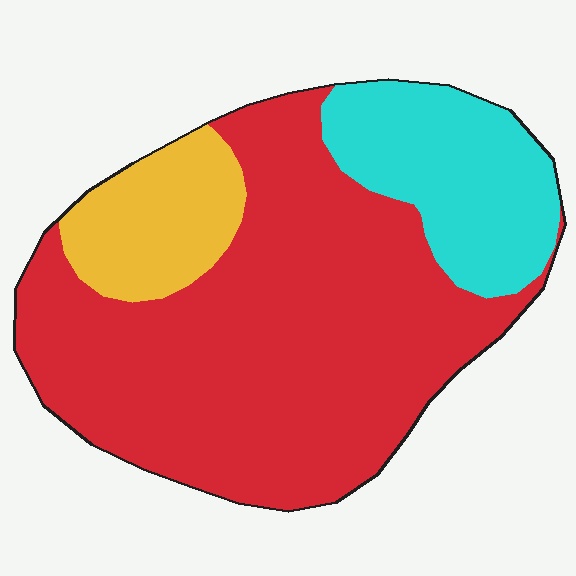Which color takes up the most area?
Red, at roughly 65%.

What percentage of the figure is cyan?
Cyan takes up about one fifth (1/5) of the figure.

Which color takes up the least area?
Yellow, at roughly 15%.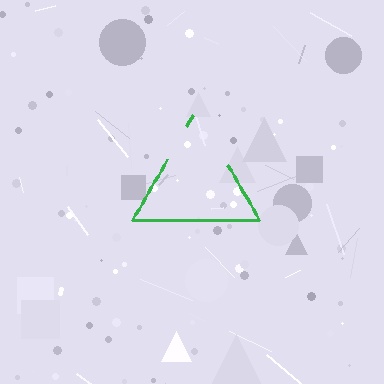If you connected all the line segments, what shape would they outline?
They would outline a triangle.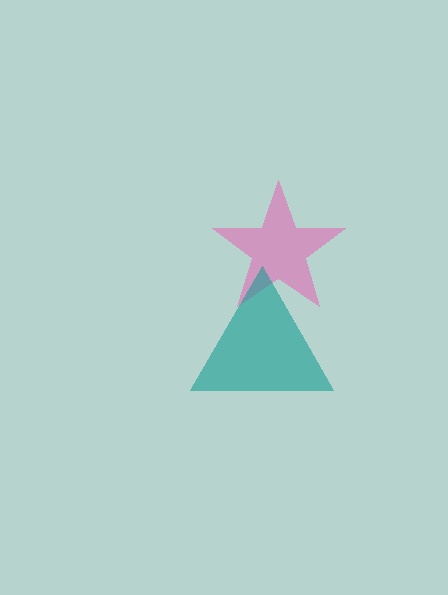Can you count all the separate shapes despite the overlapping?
Yes, there are 2 separate shapes.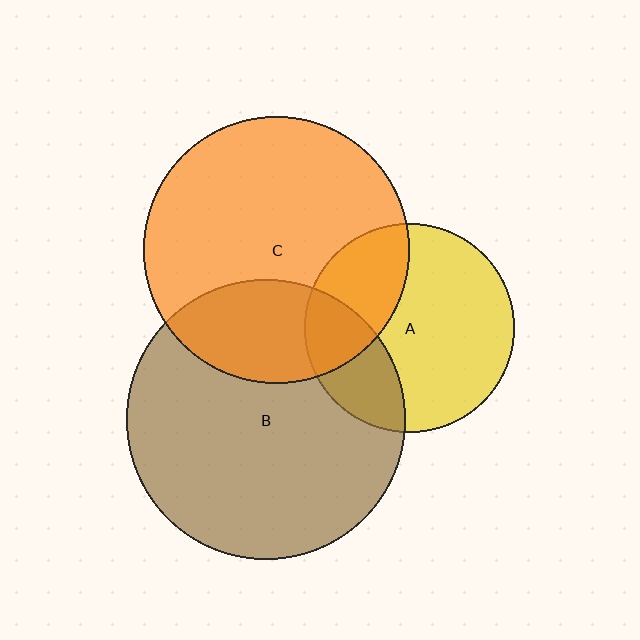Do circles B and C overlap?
Yes.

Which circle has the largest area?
Circle B (brown).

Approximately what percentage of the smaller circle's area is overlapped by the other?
Approximately 30%.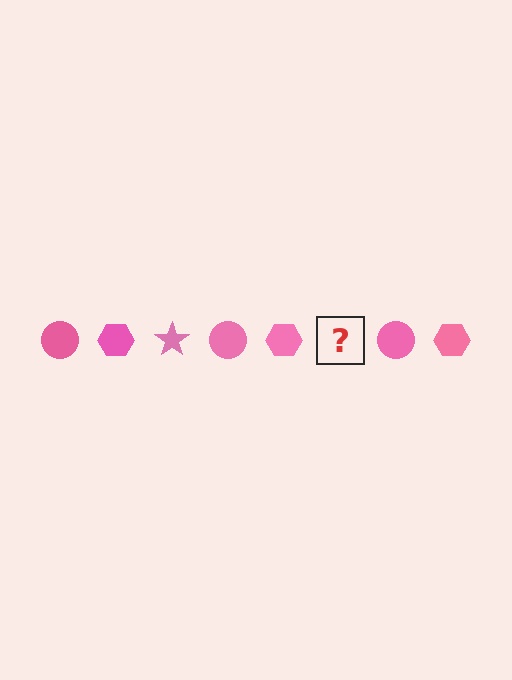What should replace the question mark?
The question mark should be replaced with a pink star.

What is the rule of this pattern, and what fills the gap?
The rule is that the pattern cycles through circle, hexagon, star shapes in pink. The gap should be filled with a pink star.